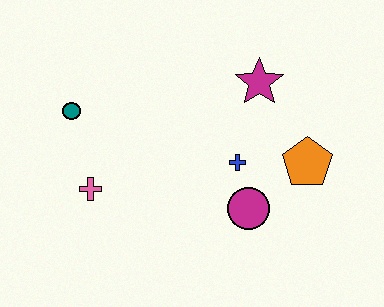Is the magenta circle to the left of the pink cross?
No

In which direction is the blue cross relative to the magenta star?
The blue cross is below the magenta star.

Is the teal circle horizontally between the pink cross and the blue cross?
No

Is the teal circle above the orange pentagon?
Yes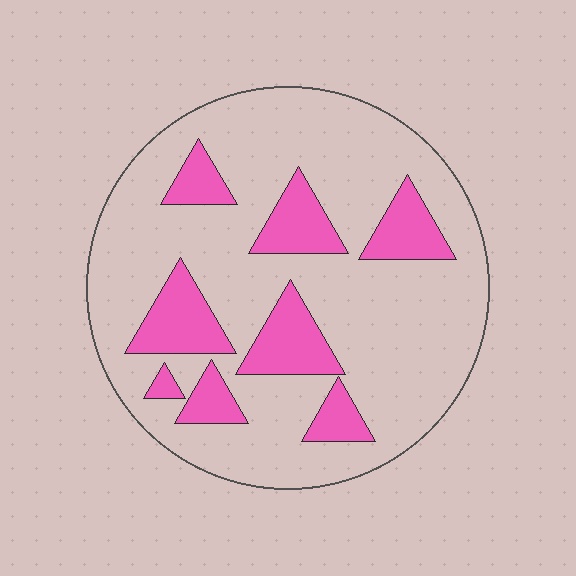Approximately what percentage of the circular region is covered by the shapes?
Approximately 20%.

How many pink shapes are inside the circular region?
8.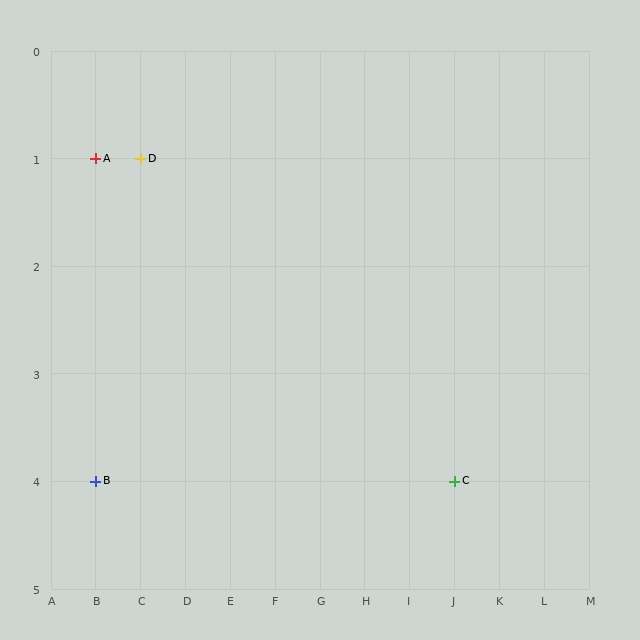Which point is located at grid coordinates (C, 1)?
Point D is at (C, 1).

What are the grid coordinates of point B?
Point B is at grid coordinates (B, 4).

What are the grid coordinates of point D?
Point D is at grid coordinates (C, 1).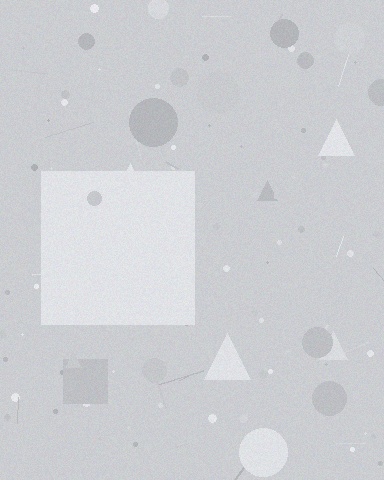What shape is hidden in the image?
A square is hidden in the image.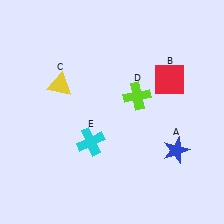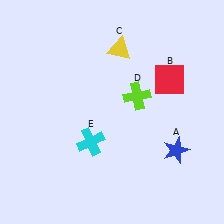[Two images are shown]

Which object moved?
The yellow triangle (C) moved right.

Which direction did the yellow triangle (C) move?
The yellow triangle (C) moved right.